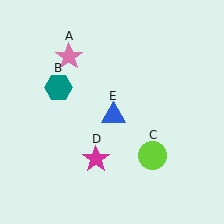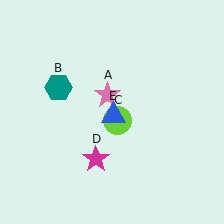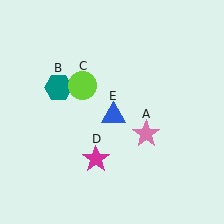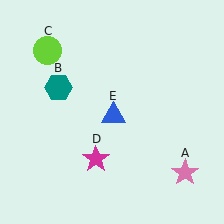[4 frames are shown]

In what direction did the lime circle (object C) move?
The lime circle (object C) moved up and to the left.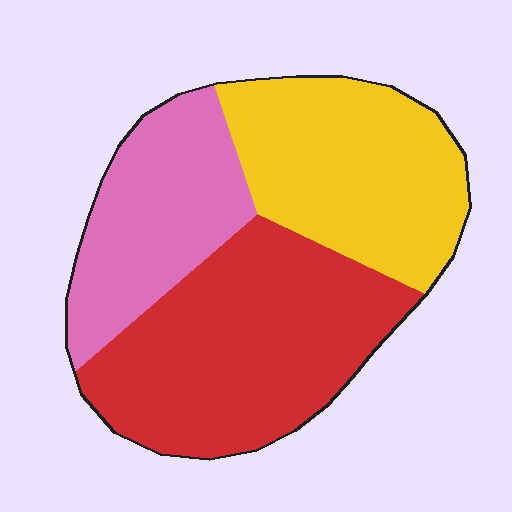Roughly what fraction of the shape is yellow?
Yellow covers around 35% of the shape.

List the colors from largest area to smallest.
From largest to smallest: red, yellow, pink.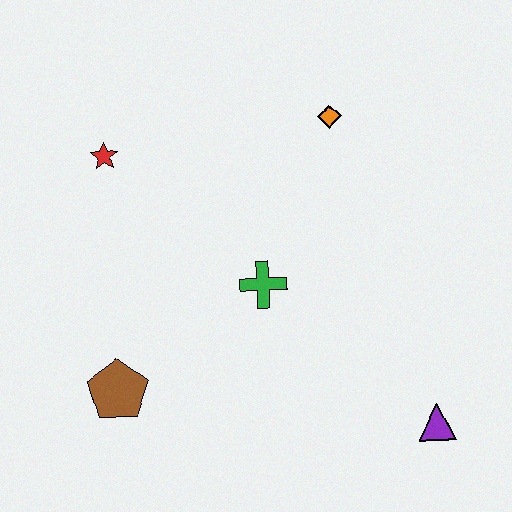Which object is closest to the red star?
The green cross is closest to the red star.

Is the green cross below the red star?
Yes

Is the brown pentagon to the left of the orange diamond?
Yes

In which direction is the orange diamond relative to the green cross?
The orange diamond is above the green cross.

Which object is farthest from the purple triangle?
The red star is farthest from the purple triangle.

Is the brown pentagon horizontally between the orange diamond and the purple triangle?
No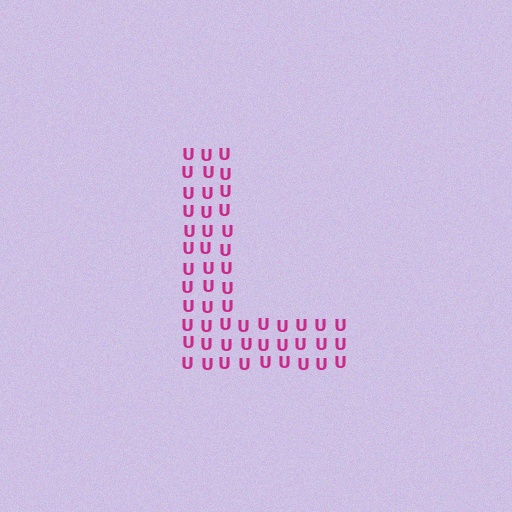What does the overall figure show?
The overall figure shows the letter L.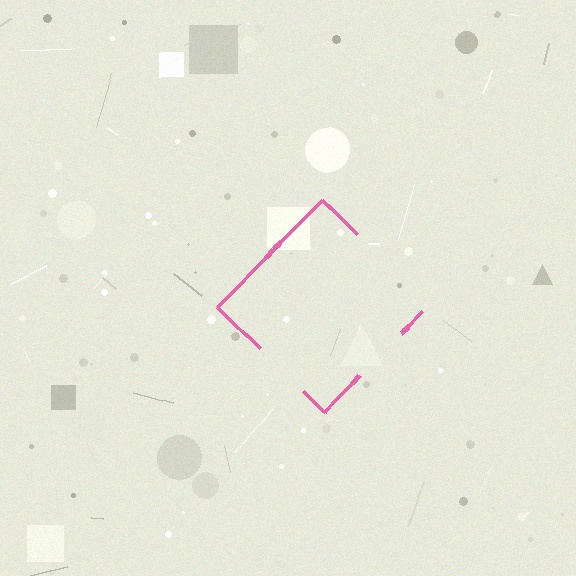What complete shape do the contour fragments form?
The contour fragments form a diamond.